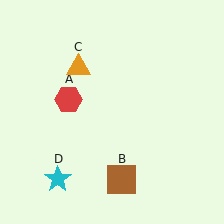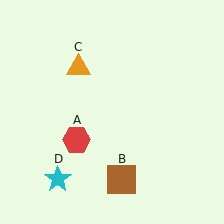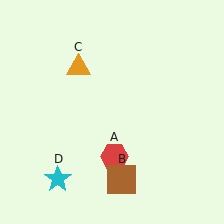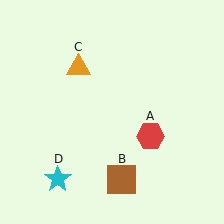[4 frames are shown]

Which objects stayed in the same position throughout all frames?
Brown square (object B) and orange triangle (object C) and cyan star (object D) remained stationary.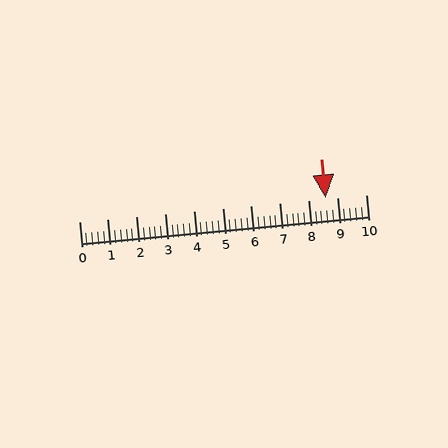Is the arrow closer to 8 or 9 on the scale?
The arrow is closer to 9.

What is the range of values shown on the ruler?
The ruler shows values from 0 to 10.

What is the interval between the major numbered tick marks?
The major tick marks are spaced 1 units apart.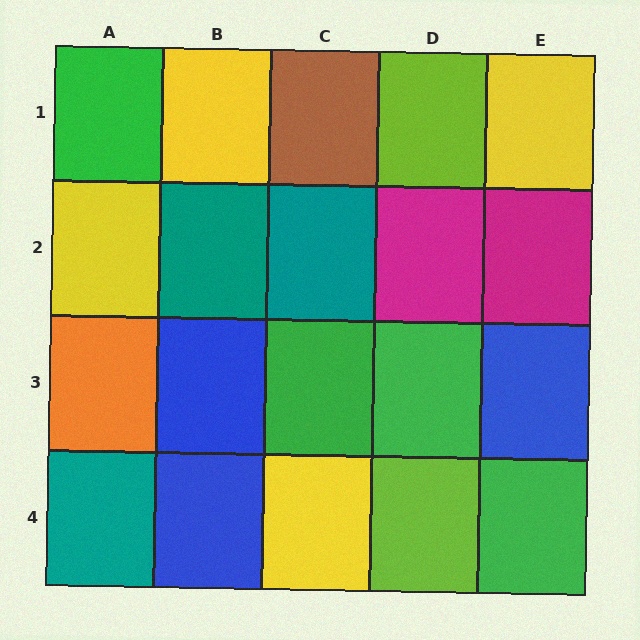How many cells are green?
4 cells are green.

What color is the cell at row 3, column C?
Green.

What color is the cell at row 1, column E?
Yellow.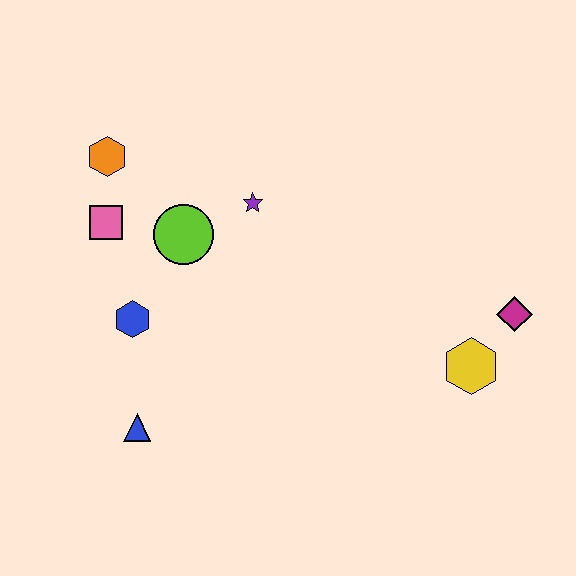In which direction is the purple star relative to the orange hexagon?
The purple star is to the right of the orange hexagon.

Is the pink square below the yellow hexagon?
No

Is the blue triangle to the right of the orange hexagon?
Yes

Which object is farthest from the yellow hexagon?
The orange hexagon is farthest from the yellow hexagon.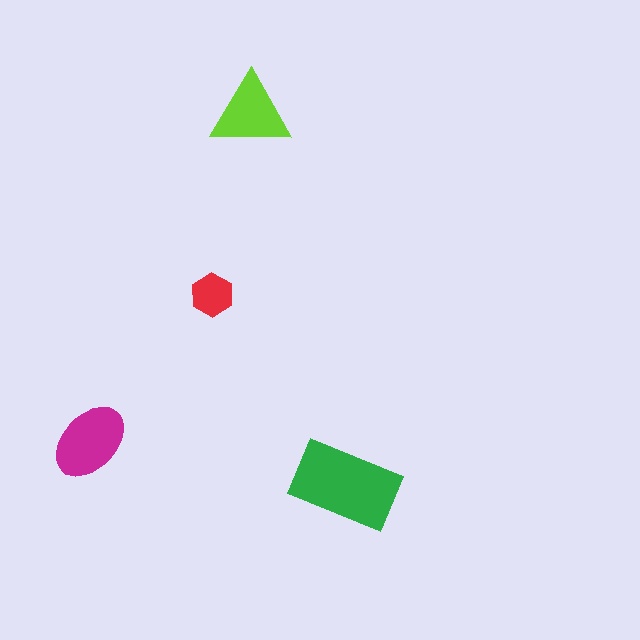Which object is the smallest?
The red hexagon.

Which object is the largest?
The green rectangle.